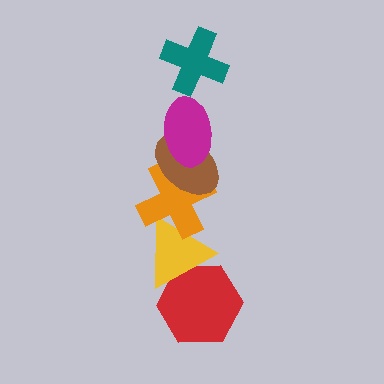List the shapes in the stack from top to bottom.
From top to bottom: the teal cross, the magenta ellipse, the brown ellipse, the orange cross, the yellow triangle, the red hexagon.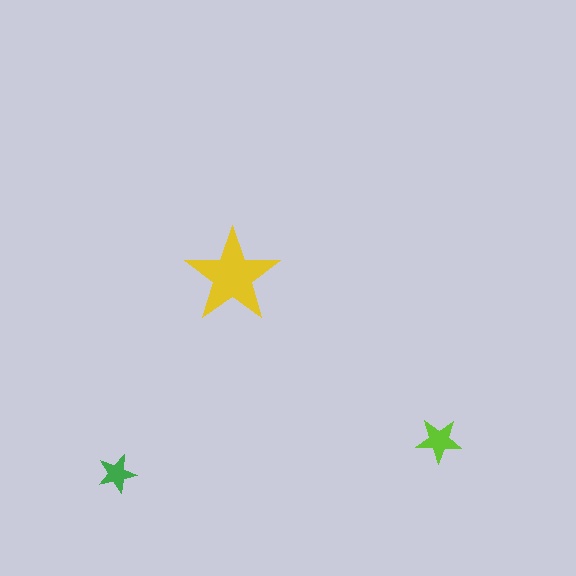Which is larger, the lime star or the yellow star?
The yellow one.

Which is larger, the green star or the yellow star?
The yellow one.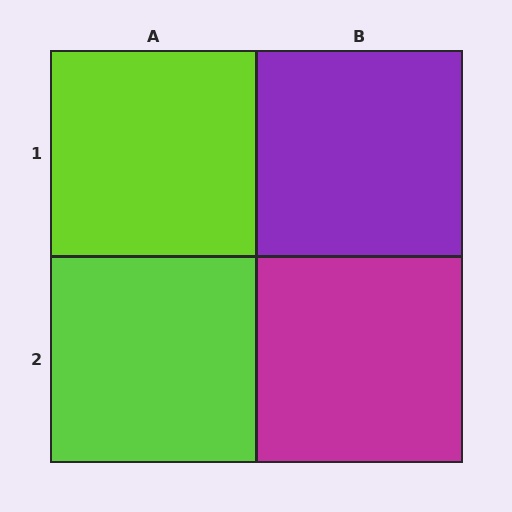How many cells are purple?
1 cell is purple.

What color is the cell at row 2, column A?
Lime.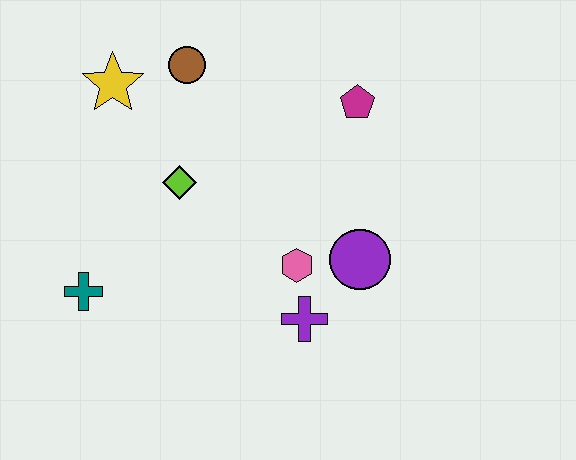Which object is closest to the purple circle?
The pink hexagon is closest to the purple circle.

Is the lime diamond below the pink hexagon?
No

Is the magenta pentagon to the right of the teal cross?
Yes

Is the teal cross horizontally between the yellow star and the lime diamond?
No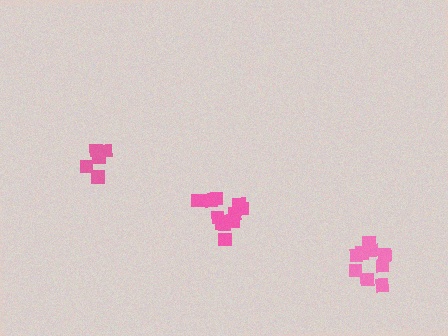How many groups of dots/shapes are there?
There are 3 groups.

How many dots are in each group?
Group 1: 12 dots, Group 2: 10 dots, Group 3: 6 dots (28 total).